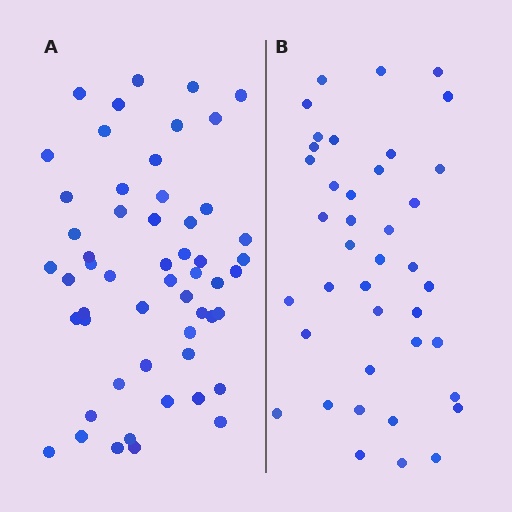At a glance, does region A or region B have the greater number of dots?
Region A (the left region) has more dots.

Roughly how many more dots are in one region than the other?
Region A has approximately 15 more dots than region B.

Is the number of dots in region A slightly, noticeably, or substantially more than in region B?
Region A has noticeably more, but not dramatically so. The ratio is roughly 1.4 to 1.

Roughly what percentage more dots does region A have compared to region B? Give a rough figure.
About 35% more.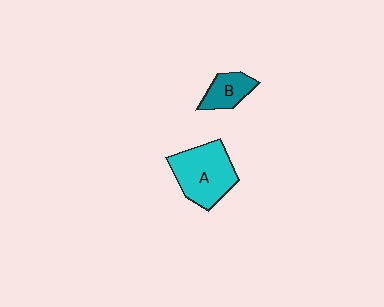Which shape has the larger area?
Shape A (cyan).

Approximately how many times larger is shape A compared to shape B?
Approximately 2.1 times.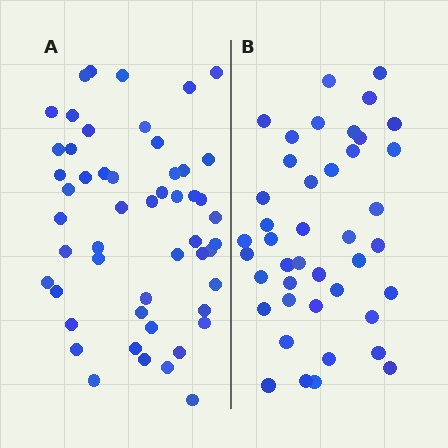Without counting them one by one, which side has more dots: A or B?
Region A (the left region) has more dots.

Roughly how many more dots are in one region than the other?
Region A has roughly 10 or so more dots than region B.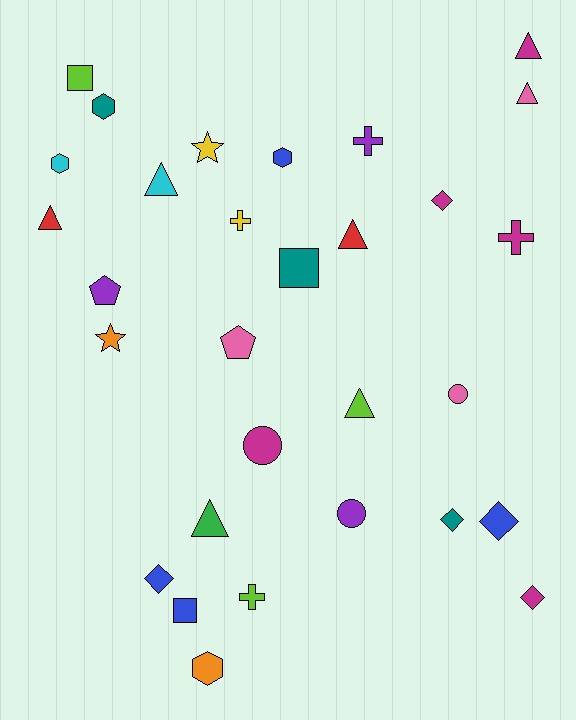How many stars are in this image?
There are 2 stars.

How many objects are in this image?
There are 30 objects.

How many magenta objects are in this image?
There are 5 magenta objects.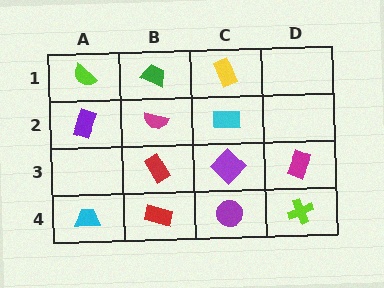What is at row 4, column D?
A lime cross.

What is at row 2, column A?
A purple rectangle.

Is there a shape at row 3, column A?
No, that cell is empty.